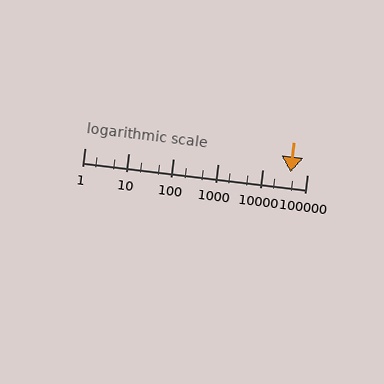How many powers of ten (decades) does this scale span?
The scale spans 5 decades, from 1 to 100000.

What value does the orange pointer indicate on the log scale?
The pointer indicates approximately 43000.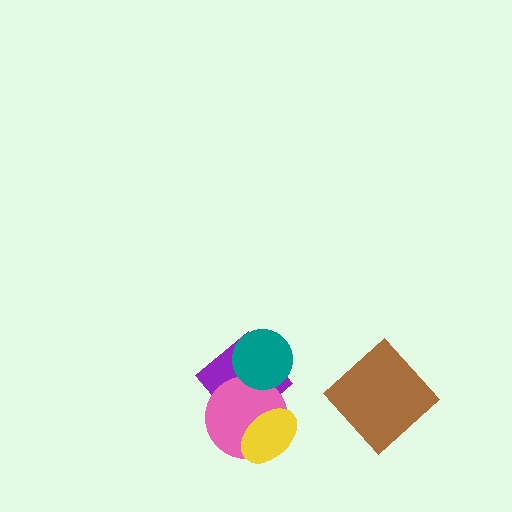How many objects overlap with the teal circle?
2 objects overlap with the teal circle.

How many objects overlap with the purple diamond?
3 objects overlap with the purple diamond.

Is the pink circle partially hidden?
Yes, it is partially covered by another shape.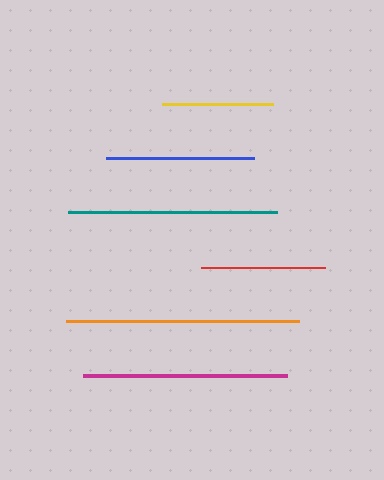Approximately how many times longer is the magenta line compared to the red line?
The magenta line is approximately 1.6 times the length of the red line.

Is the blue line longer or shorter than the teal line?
The teal line is longer than the blue line.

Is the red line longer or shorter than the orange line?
The orange line is longer than the red line.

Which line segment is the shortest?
The yellow line is the shortest at approximately 110 pixels.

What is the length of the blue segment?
The blue segment is approximately 148 pixels long.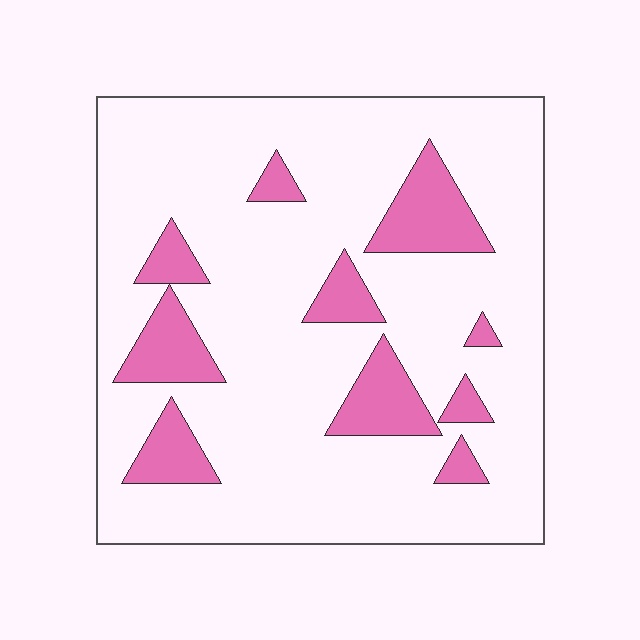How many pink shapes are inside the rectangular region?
10.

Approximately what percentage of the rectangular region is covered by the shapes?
Approximately 20%.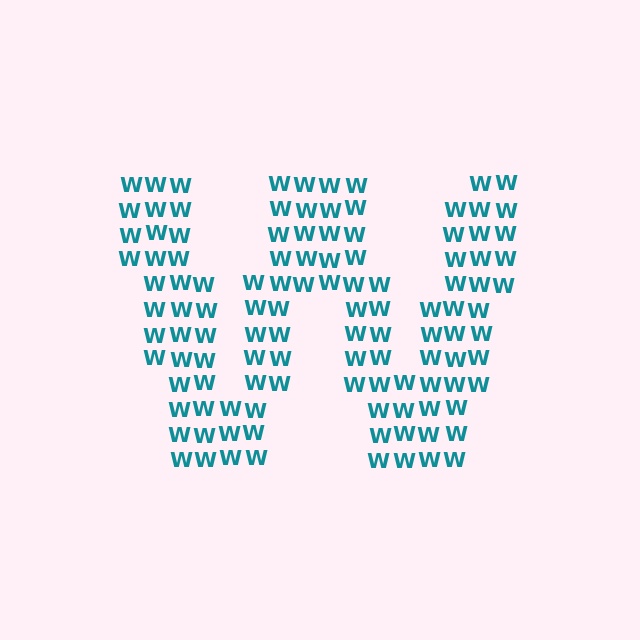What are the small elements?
The small elements are letter W's.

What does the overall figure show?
The overall figure shows the letter W.